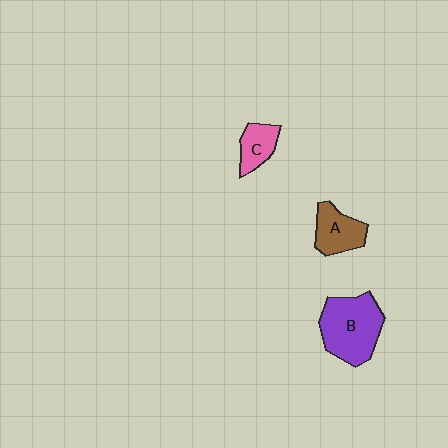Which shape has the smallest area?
Shape C (pink).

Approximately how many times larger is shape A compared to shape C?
Approximately 1.3 times.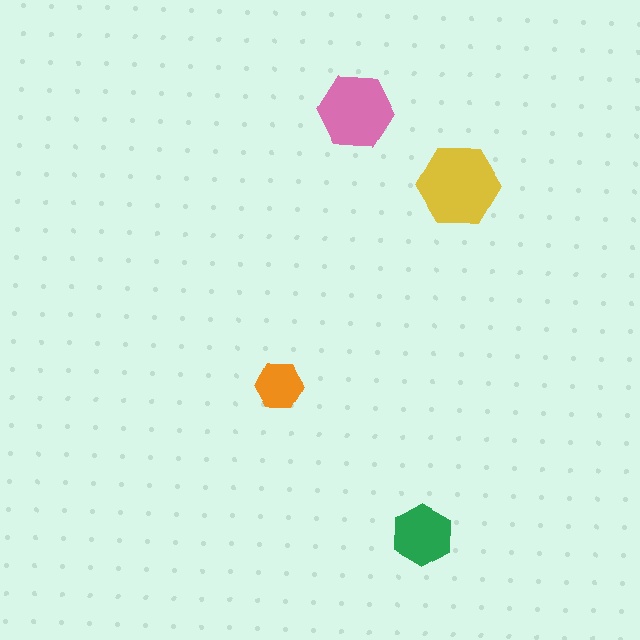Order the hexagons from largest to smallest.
the yellow one, the pink one, the green one, the orange one.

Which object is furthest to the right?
The yellow hexagon is rightmost.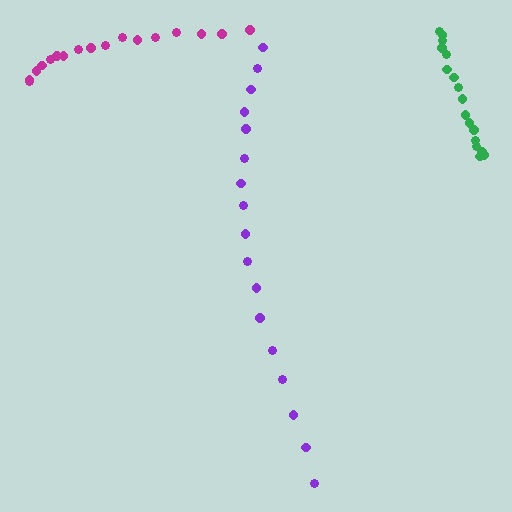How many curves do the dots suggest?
There are 3 distinct paths.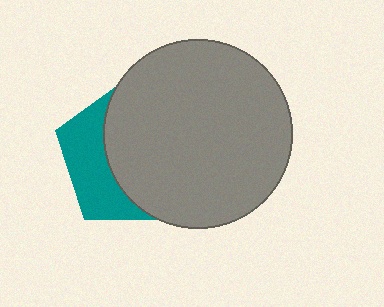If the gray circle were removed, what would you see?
You would see the complete teal pentagon.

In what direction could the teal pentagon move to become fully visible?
The teal pentagon could move left. That would shift it out from behind the gray circle entirely.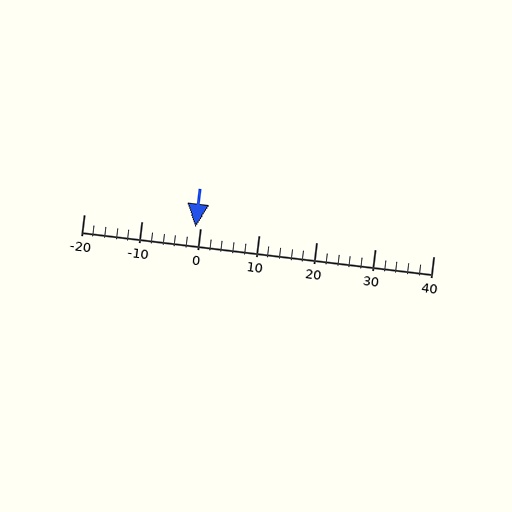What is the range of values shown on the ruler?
The ruler shows values from -20 to 40.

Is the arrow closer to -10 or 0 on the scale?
The arrow is closer to 0.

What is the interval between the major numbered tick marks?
The major tick marks are spaced 10 units apart.